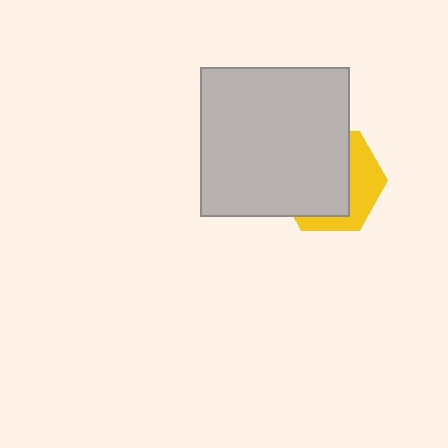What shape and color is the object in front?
The object in front is a light gray square.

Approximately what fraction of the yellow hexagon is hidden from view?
Roughly 64% of the yellow hexagon is hidden behind the light gray square.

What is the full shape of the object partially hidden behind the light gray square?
The partially hidden object is a yellow hexagon.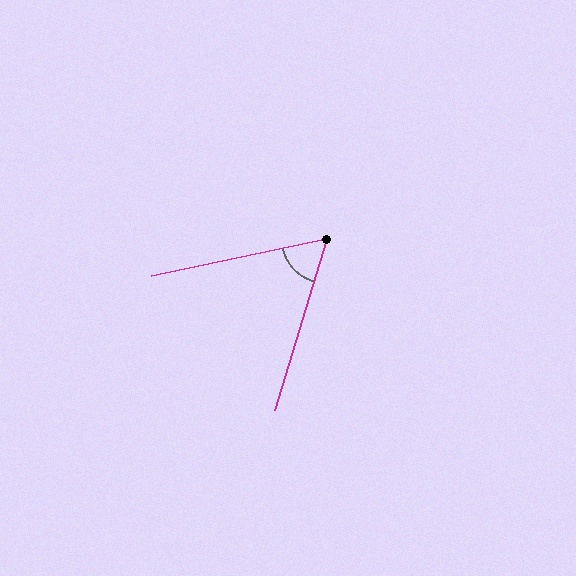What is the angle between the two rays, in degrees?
Approximately 61 degrees.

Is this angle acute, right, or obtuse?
It is acute.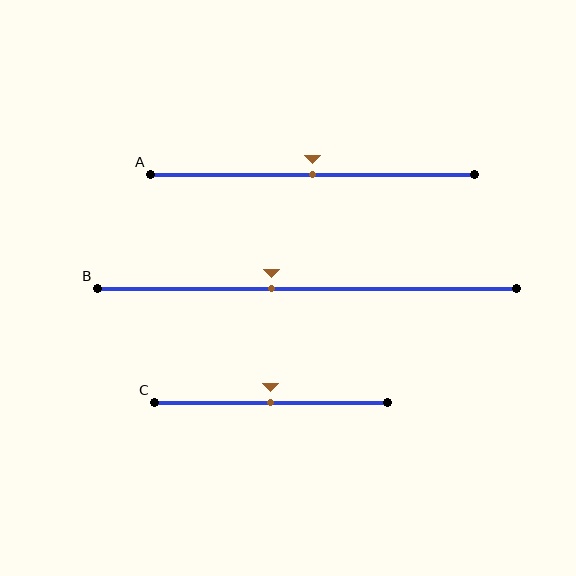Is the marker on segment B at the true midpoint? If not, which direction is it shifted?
No, the marker on segment B is shifted to the left by about 8% of the segment length.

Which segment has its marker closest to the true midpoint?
Segment A has its marker closest to the true midpoint.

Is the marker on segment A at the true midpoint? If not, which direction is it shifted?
Yes, the marker on segment A is at the true midpoint.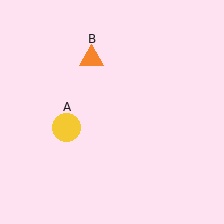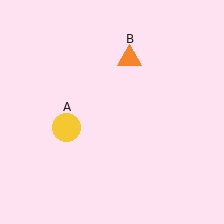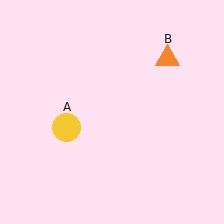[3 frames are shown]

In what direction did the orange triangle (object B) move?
The orange triangle (object B) moved right.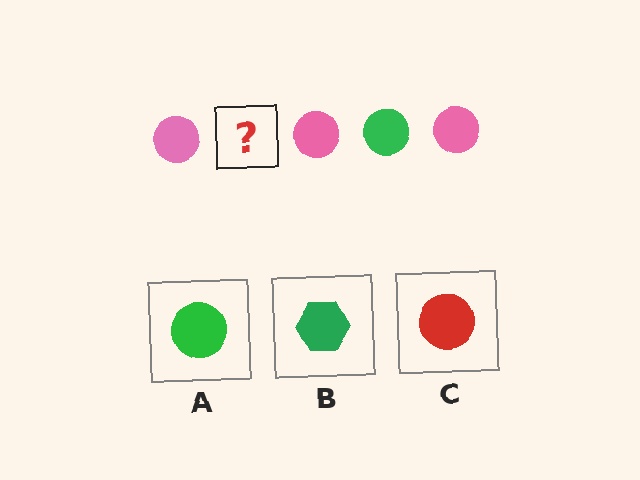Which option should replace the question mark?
Option A.